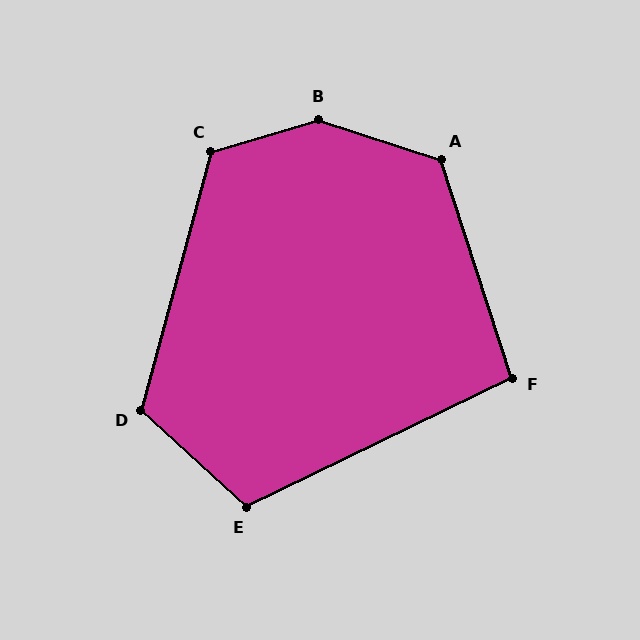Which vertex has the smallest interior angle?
F, at approximately 98 degrees.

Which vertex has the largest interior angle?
B, at approximately 145 degrees.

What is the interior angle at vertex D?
Approximately 117 degrees (obtuse).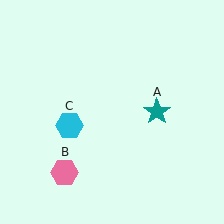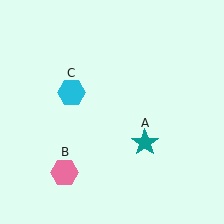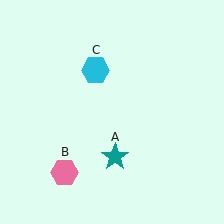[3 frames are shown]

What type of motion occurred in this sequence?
The teal star (object A), cyan hexagon (object C) rotated clockwise around the center of the scene.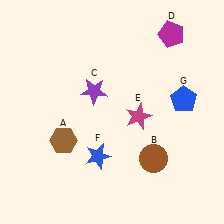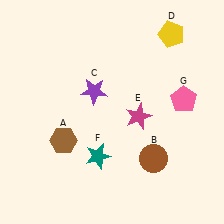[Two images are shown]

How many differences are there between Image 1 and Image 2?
There are 3 differences between the two images.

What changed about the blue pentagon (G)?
In Image 1, G is blue. In Image 2, it changed to pink.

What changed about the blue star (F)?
In Image 1, F is blue. In Image 2, it changed to teal.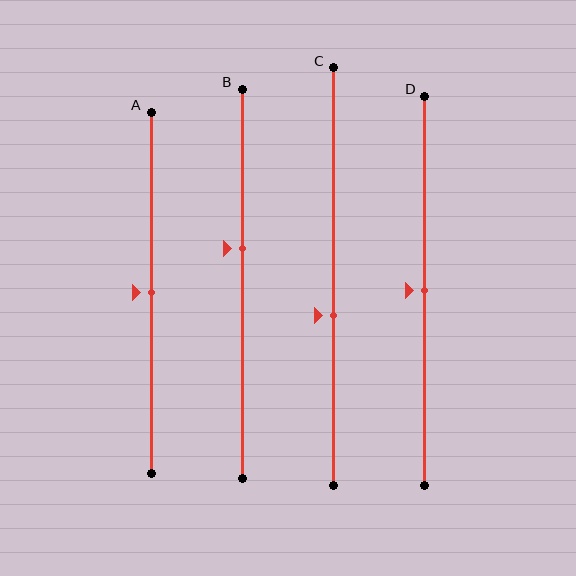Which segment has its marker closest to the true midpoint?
Segment A has its marker closest to the true midpoint.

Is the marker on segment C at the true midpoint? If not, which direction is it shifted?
No, the marker on segment C is shifted downward by about 9% of the segment length.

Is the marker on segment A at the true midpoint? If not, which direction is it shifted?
Yes, the marker on segment A is at the true midpoint.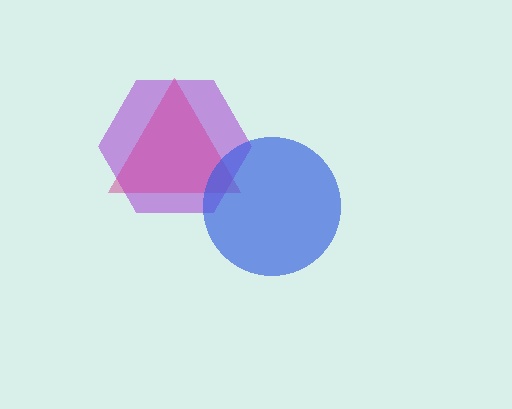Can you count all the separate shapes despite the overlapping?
Yes, there are 3 separate shapes.